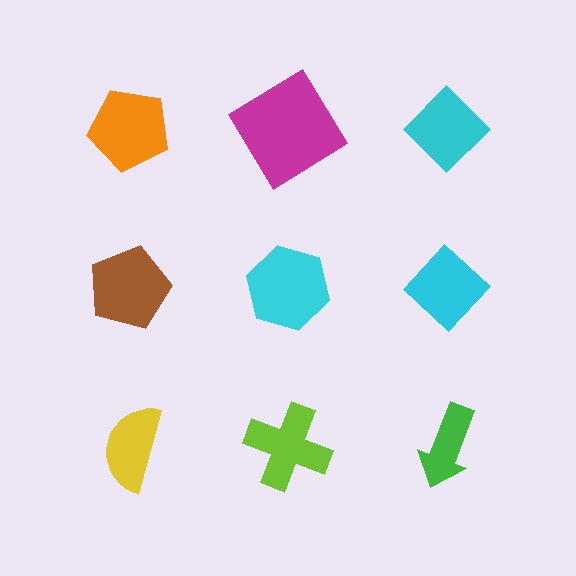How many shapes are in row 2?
3 shapes.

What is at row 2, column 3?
A cyan diamond.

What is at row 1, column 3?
A cyan diamond.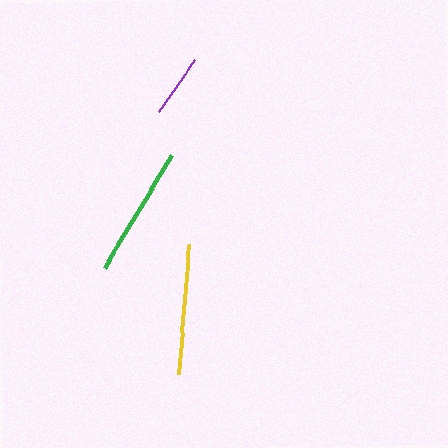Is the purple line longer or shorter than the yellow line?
The yellow line is longer than the purple line.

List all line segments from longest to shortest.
From longest to shortest: green, yellow, purple.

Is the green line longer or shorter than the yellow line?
The green line is longer than the yellow line.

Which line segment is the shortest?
The purple line is the shortest at approximately 63 pixels.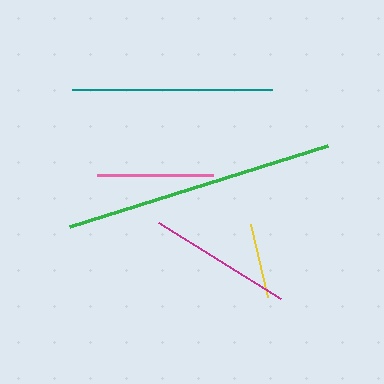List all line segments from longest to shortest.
From longest to shortest: green, teal, magenta, pink, yellow.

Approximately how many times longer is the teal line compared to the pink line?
The teal line is approximately 1.7 times the length of the pink line.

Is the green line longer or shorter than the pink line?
The green line is longer than the pink line.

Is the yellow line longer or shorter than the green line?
The green line is longer than the yellow line.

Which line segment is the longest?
The green line is the longest at approximately 271 pixels.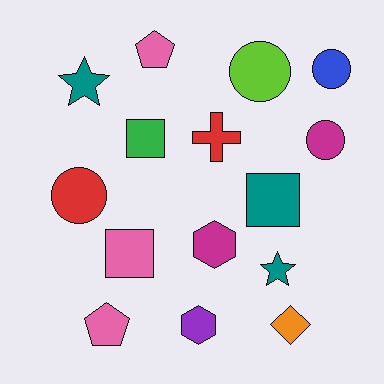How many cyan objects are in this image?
There are no cyan objects.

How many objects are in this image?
There are 15 objects.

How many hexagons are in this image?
There are 2 hexagons.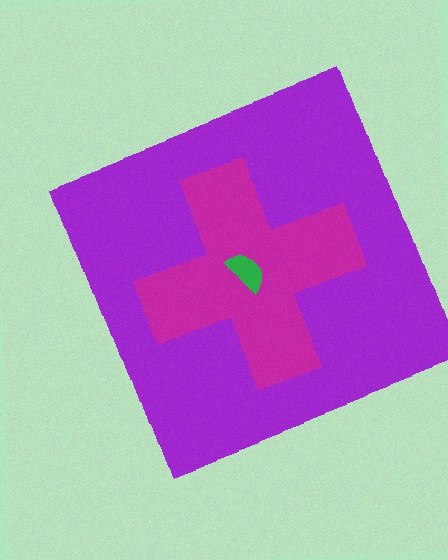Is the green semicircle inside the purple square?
Yes.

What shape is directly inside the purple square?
The magenta cross.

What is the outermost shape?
The purple square.